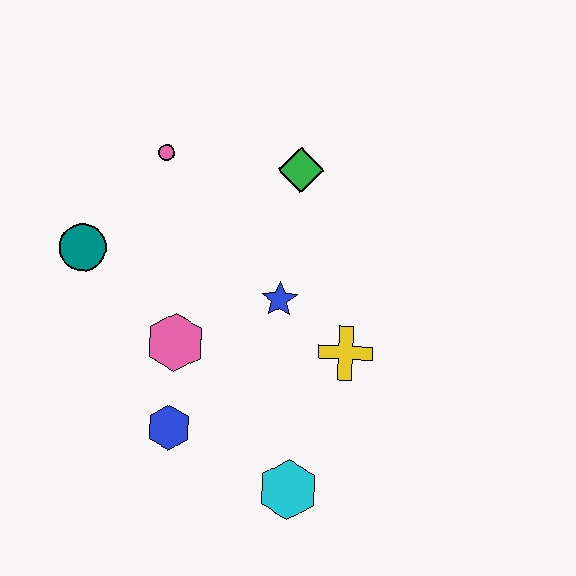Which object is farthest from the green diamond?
The cyan hexagon is farthest from the green diamond.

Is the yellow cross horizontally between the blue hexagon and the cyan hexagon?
No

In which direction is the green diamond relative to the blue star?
The green diamond is above the blue star.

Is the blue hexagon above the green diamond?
No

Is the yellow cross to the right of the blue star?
Yes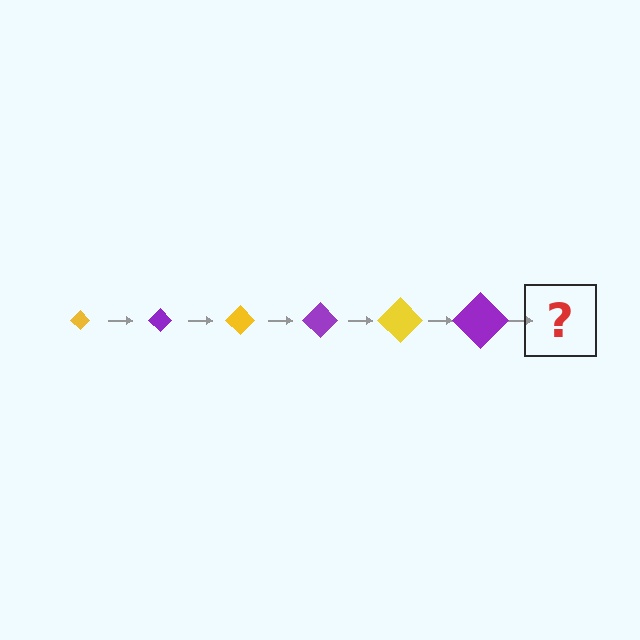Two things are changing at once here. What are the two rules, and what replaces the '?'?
The two rules are that the diamond grows larger each step and the color cycles through yellow and purple. The '?' should be a yellow diamond, larger than the previous one.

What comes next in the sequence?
The next element should be a yellow diamond, larger than the previous one.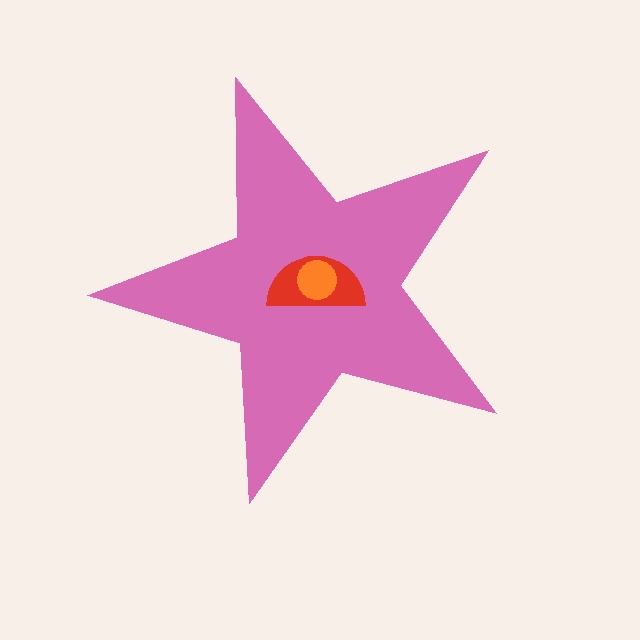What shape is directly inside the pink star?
The red semicircle.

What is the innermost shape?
The orange circle.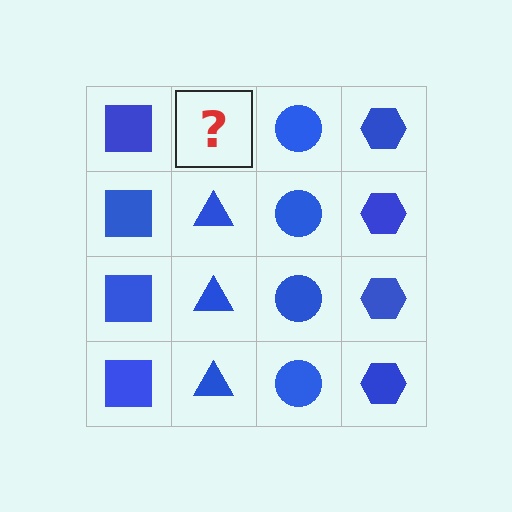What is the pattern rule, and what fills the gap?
The rule is that each column has a consistent shape. The gap should be filled with a blue triangle.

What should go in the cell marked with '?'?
The missing cell should contain a blue triangle.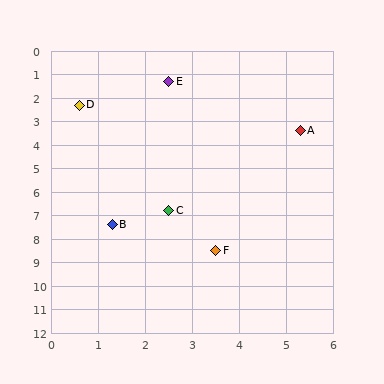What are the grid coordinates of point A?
Point A is at approximately (5.3, 3.4).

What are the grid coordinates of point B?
Point B is at approximately (1.3, 7.4).